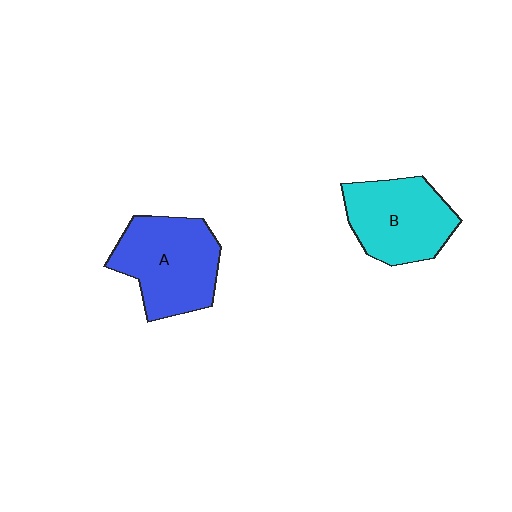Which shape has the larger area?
Shape A (blue).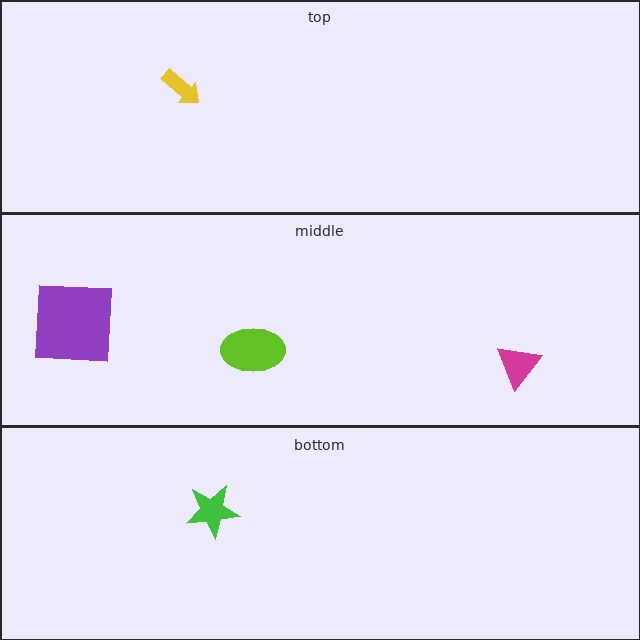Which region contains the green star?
The bottom region.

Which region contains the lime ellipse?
The middle region.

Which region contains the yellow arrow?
The top region.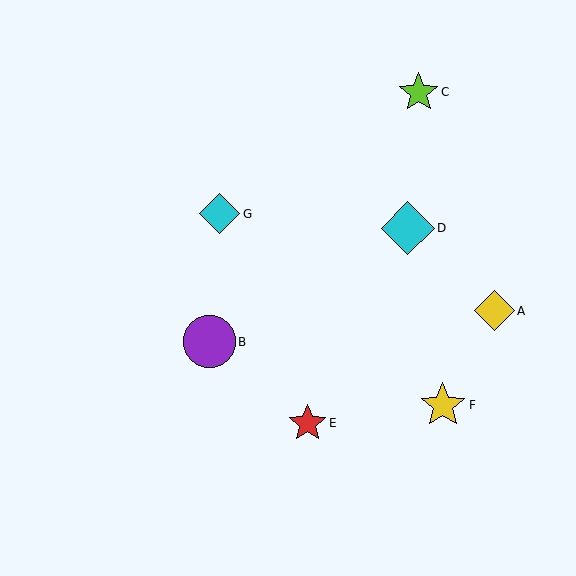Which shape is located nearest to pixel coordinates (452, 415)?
The yellow star (labeled F) at (443, 405) is nearest to that location.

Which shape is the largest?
The cyan diamond (labeled D) is the largest.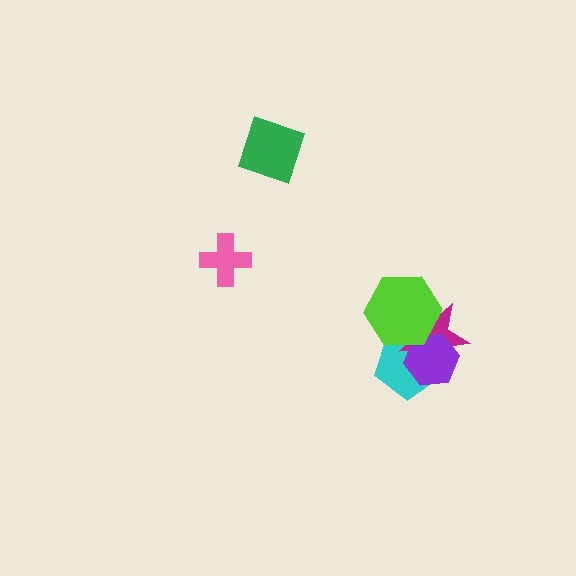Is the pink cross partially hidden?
No, no other shape covers it.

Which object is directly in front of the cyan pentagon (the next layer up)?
The magenta star is directly in front of the cyan pentagon.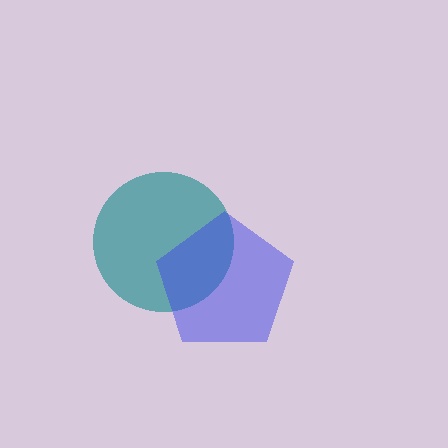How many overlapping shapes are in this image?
There are 2 overlapping shapes in the image.